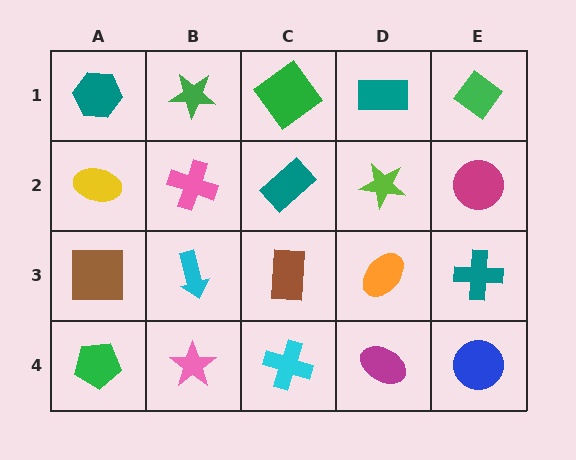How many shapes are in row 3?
5 shapes.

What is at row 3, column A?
A brown square.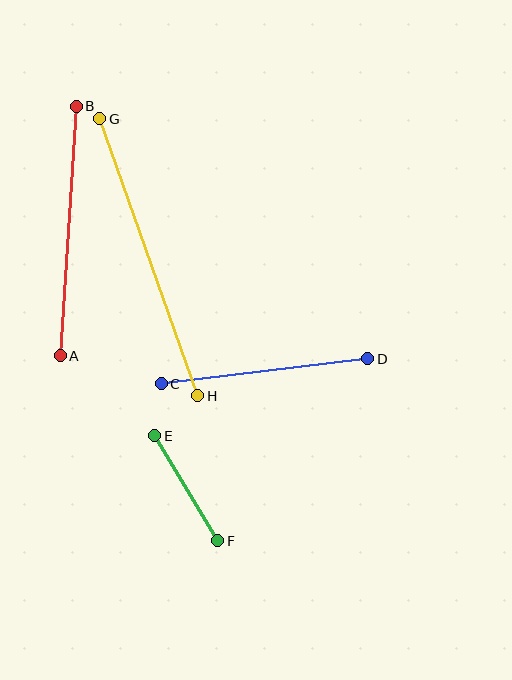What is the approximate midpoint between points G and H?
The midpoint is at approximately (149, 257) pixels.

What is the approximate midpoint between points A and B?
The midpoint is at approximately (68, 231) pixels.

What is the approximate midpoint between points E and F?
The midpoint is at approximately (186, 488) pixels.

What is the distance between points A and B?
The distance is approximately 250 pixels.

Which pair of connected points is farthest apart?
Points G and H are farthest apart.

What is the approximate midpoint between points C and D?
The midpoint is at approximately (264, 371) pixels.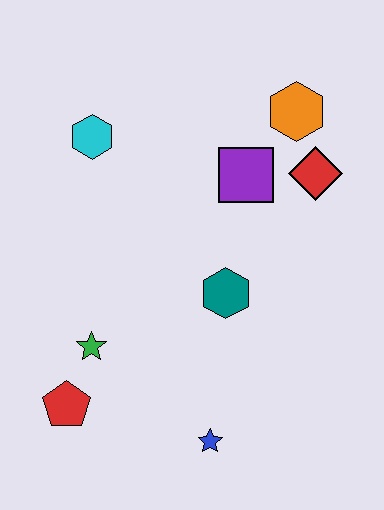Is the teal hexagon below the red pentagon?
No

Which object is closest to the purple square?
The red diamond is closest to the purple square.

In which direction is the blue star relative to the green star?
The blue star is to the right of the green star.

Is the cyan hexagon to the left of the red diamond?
Yes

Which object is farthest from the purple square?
The red pentagon is farthest from the purple square.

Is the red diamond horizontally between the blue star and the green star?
No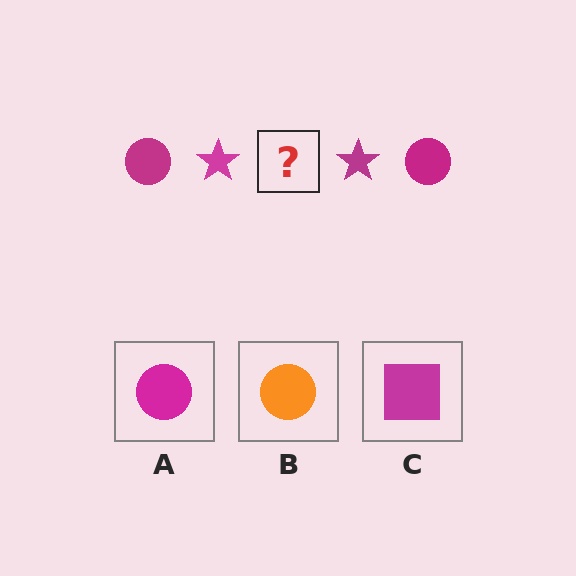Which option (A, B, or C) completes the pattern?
A.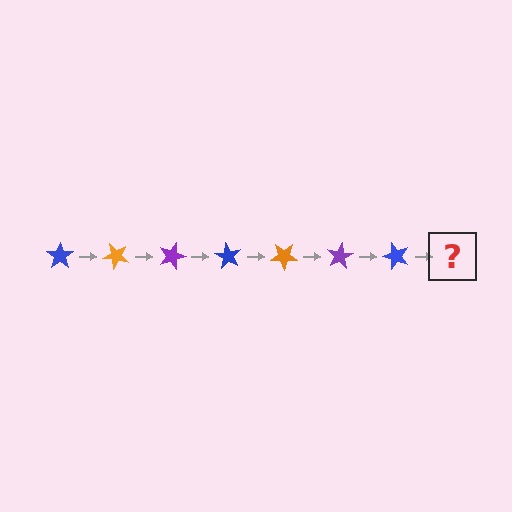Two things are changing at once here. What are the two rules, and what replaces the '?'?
The two rules are that it rotates 45 degrees each step and the color cycles through blue, orange, and purple. The '?' should be an orange star, rotated 315 degrees from the start.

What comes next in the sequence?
The next element should be an orange star, rotated 315 degrees from the start.